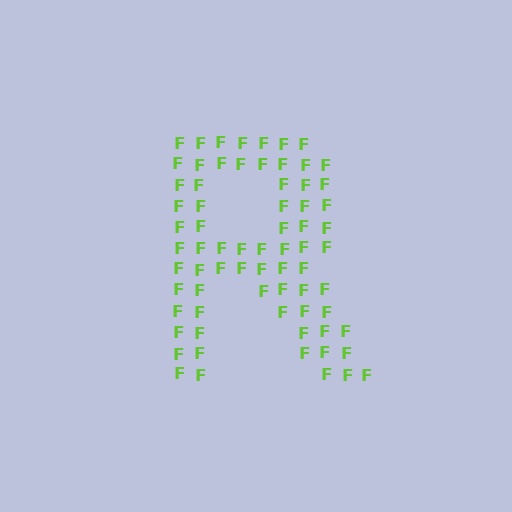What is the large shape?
The large shape is the letter R.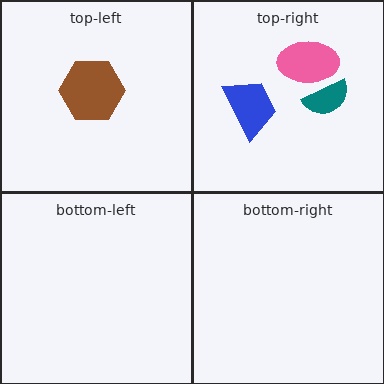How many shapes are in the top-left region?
1.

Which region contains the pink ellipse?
The top-right region.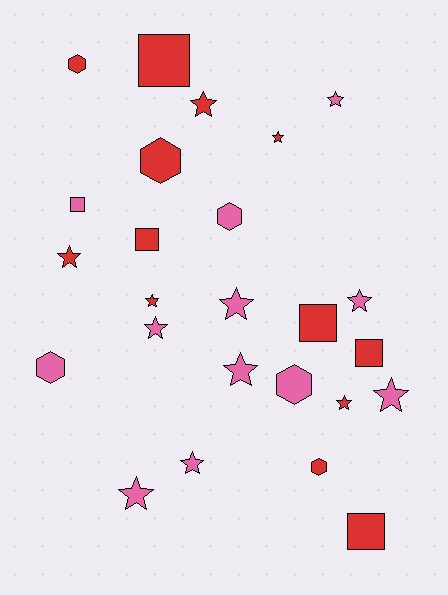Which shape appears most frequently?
Star, with 13 objects.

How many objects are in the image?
There are 25 objects.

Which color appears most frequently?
Red, with 13 objects.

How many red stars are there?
There are 5 red stars.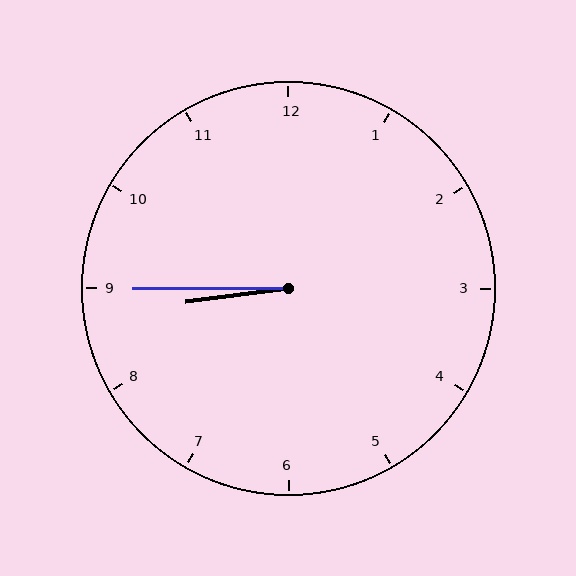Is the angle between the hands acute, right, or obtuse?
It is acute.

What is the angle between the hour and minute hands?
Approximately 8 degrees.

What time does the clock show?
8:45.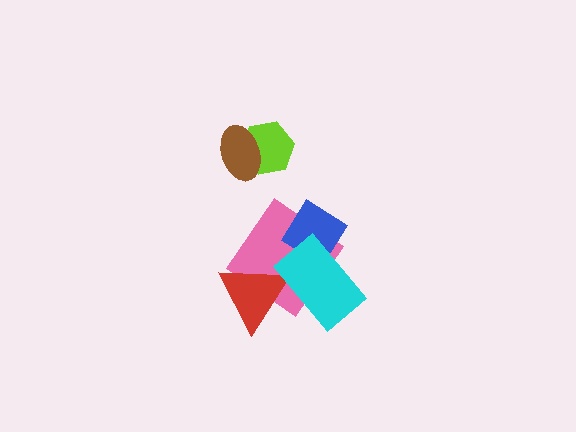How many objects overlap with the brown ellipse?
1 object overlaps with the brown ellipse.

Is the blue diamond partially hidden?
Yes, it is partially covered by another shape.